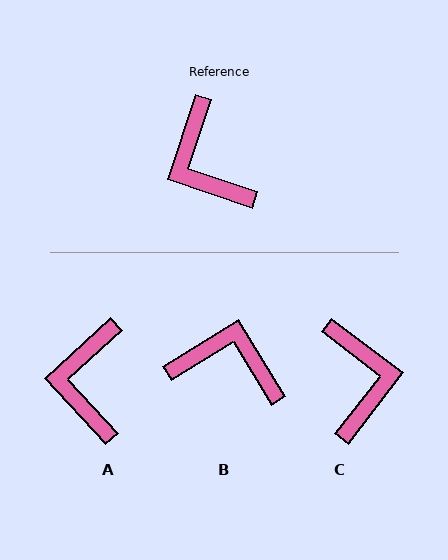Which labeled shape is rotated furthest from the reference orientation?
C, about 161 degrees away.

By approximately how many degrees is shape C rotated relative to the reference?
Approximately 161 degrees counter-clockwise.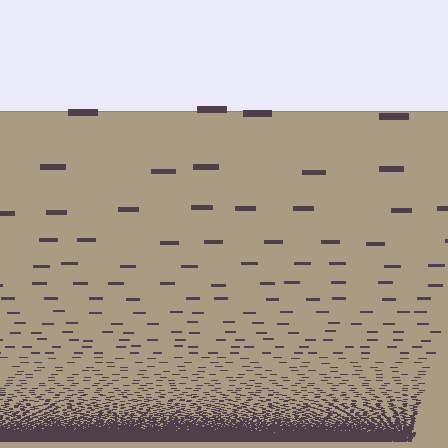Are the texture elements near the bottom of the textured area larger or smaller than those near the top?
Smaller. The gradient is inverted — elements near the bottom are smaller and denser.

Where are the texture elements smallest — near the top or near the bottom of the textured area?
Near the bottom.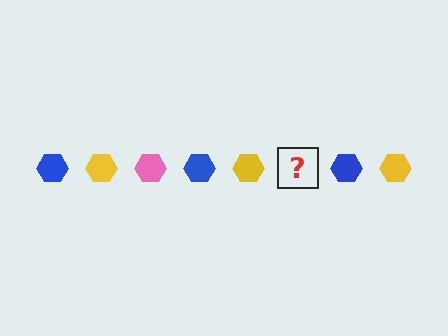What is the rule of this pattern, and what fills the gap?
The rule is that the pattern cycles through blue, yellow, pink hexagons. The gap should be filled with a pink hexagon.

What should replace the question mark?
The question mark should be replaced with a pink hexagon.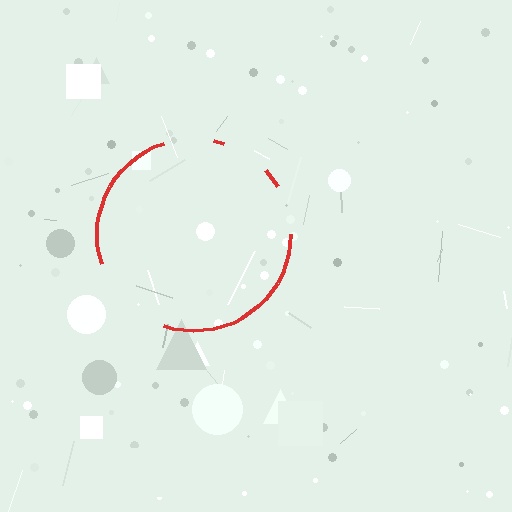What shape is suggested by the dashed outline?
The dashed outline suggests a circle.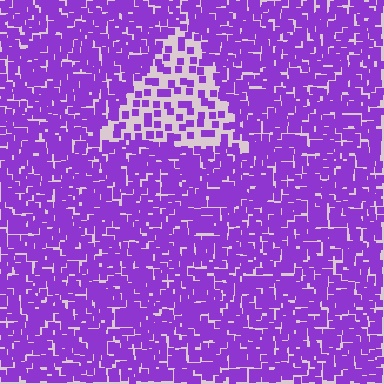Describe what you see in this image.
The image contains small purple elements arranged at two different densities. A triangle-shaped region is visible where the elements are less densely packed than the surrounding area.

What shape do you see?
I see a triangle.